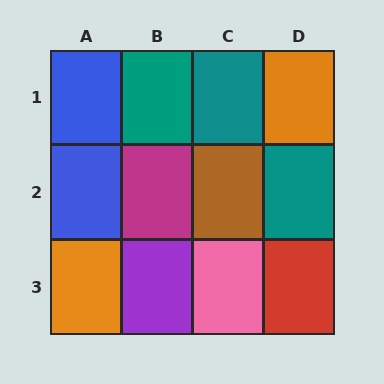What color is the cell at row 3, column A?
Orange.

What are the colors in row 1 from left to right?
Blue, teal, teal, orange.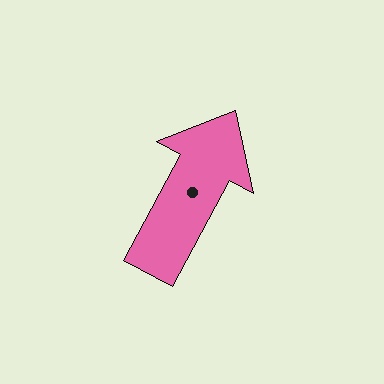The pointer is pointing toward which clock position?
Roughly 1 o'clock.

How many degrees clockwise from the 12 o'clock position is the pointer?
Approximately 28 degrees.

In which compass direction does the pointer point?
Northeast.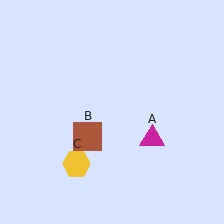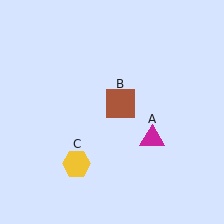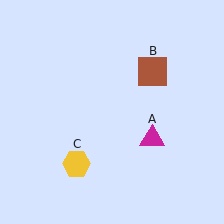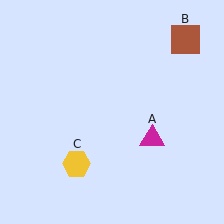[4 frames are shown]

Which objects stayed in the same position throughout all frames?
Magenta triangle (object A) and yellow hexagon (object C) remained stationary.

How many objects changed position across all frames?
1 object changed position: brown square (object B).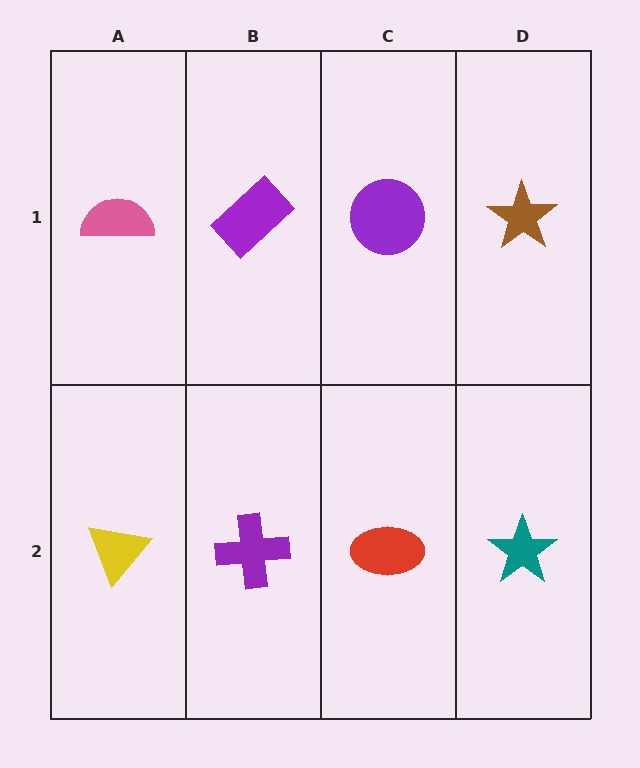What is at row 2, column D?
A teal star.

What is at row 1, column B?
A purple rectangle.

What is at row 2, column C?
A red ellipse.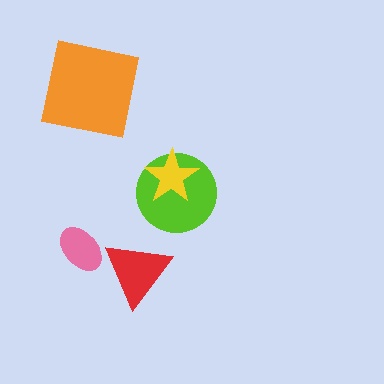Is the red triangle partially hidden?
No, no other shape covers it.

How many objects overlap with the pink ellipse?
0 objects overlap with the pink ellipse.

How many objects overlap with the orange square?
0 objects overlap with the orange square.